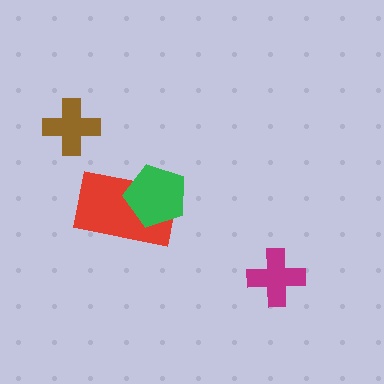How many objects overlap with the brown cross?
0 objects overlap with the brown cross.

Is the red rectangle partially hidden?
Yes, it is partially covered by another shape.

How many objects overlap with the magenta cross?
0 objects overlap with the magenta cross.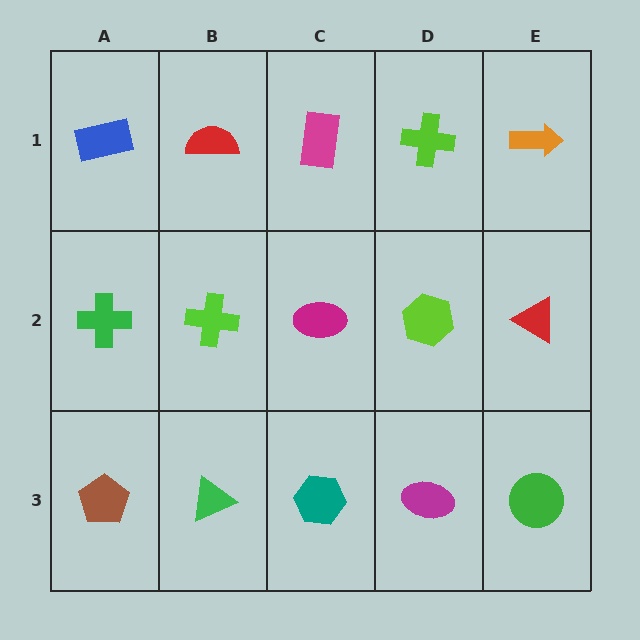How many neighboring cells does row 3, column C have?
3.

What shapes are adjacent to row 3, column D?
A lime hexagon (row 2, column D), a teal hexagon (row 3, column C), a green circle (row 3, column E).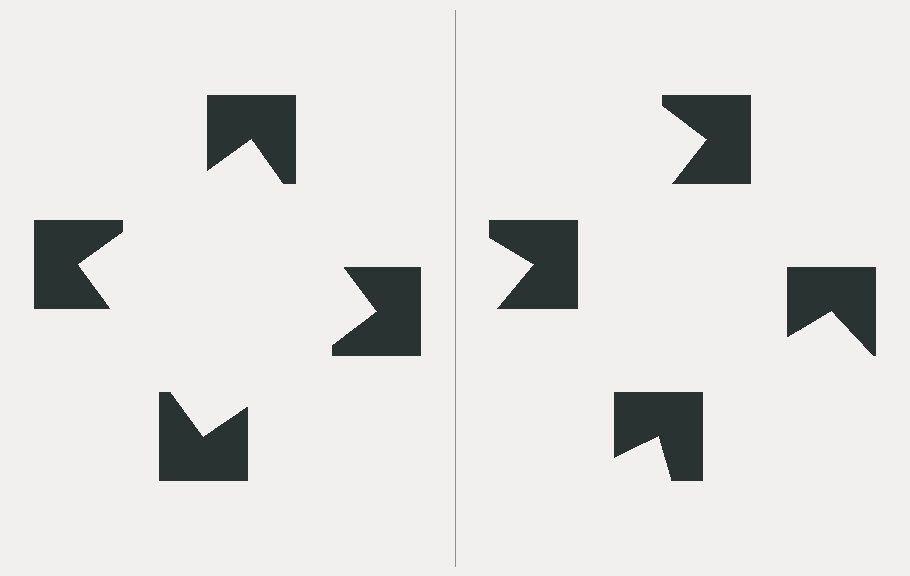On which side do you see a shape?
An illusory square appears on the left side. On the right side the wedge cuts are rotated, so no coherent shape forms.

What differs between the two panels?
The notched squares are positioned identically on both sides; only the wedge orientations differ. On the left they align to a square; on the right they are misaligned.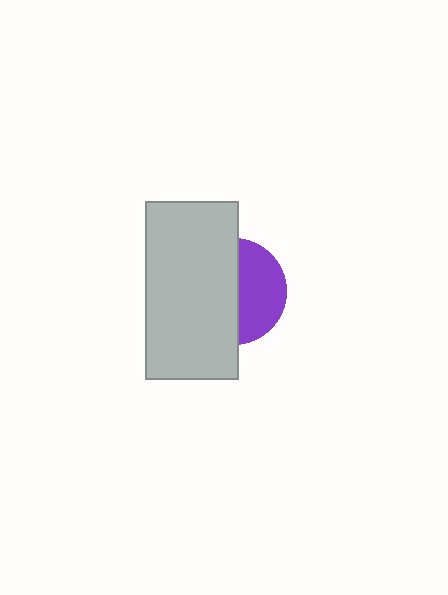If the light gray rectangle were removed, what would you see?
You would see the complete purple circle.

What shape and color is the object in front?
The object in front is a light gray rectangle.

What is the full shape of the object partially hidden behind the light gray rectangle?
The partially hidden object is a purple circle.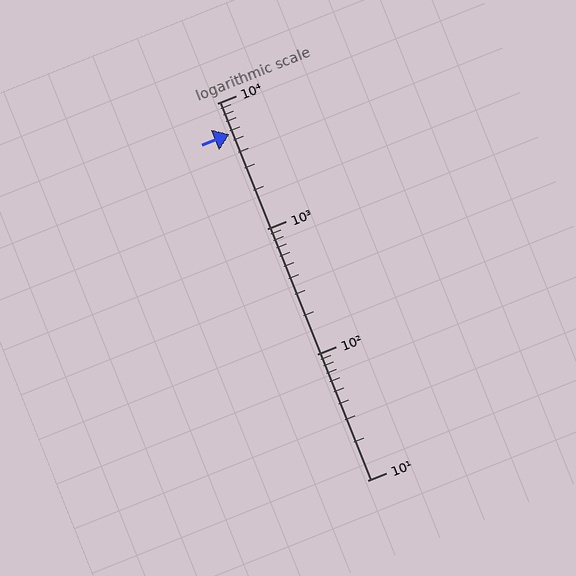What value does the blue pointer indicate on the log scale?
The pointer indicates approximately 5700.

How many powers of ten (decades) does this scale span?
The scale spans 3 decades, from 10 to 10000.